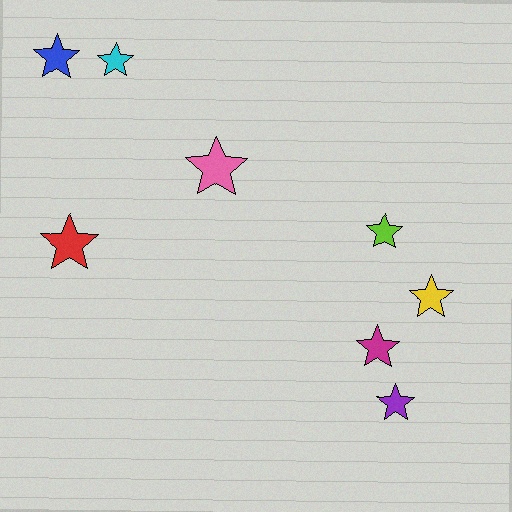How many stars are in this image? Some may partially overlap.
There are 8 stars.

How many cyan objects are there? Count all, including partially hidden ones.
There is 1 cyan object.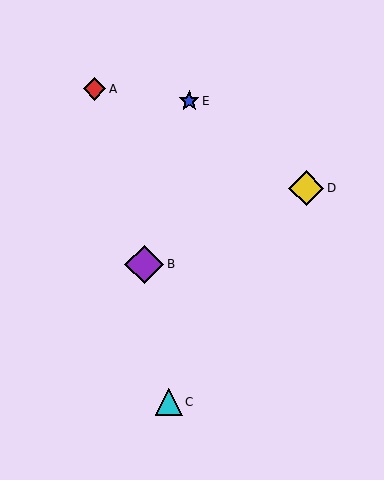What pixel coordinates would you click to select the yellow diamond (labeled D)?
Click at (306, 188) to select the yellow diamond D.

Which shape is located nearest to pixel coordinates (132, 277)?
The purple diamond (labeled B) at (144, 264) is nearest to that location.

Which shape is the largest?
The purple diamond (labeled B) is the largest.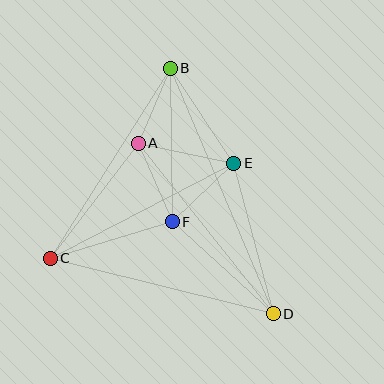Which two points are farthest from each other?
Points B and D are farthest from each other.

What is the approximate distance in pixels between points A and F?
The distance between A and F is approximately 86 pixels.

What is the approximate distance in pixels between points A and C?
The distance between A and C is approximately 145 pixels.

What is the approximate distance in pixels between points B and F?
The distance between B and F is approximately 154 pixels.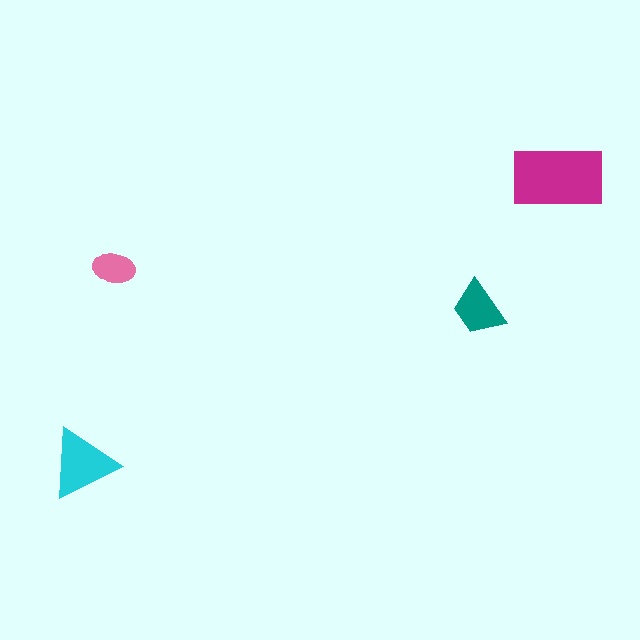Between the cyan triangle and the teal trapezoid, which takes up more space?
The cyan triangle.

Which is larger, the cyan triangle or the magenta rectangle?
The magenta rectangle.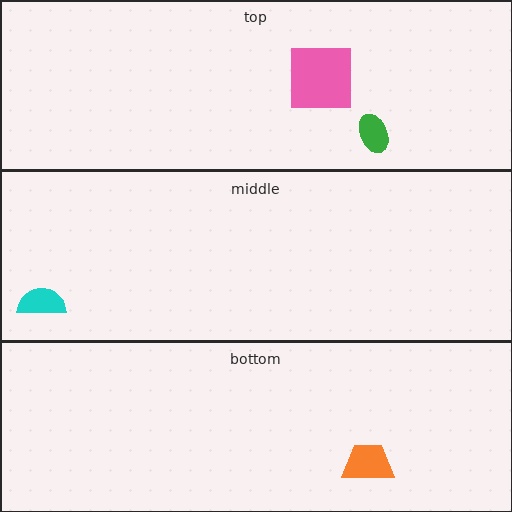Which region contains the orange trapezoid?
The bottom region.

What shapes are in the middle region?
The cyan semicircle.